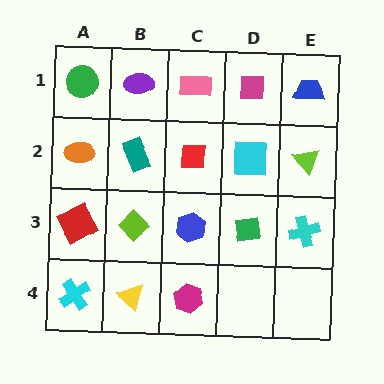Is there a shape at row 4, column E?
No, that cell is empty.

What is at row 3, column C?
A blue hexagon.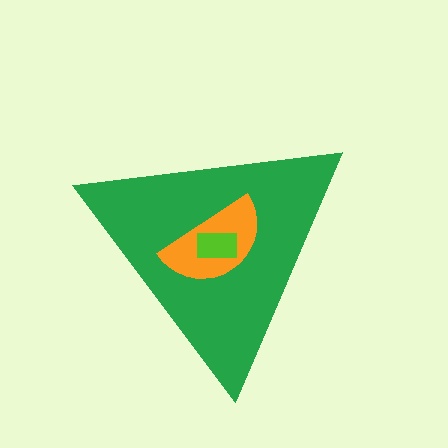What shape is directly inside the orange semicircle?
The lime rectangle.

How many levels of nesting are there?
3.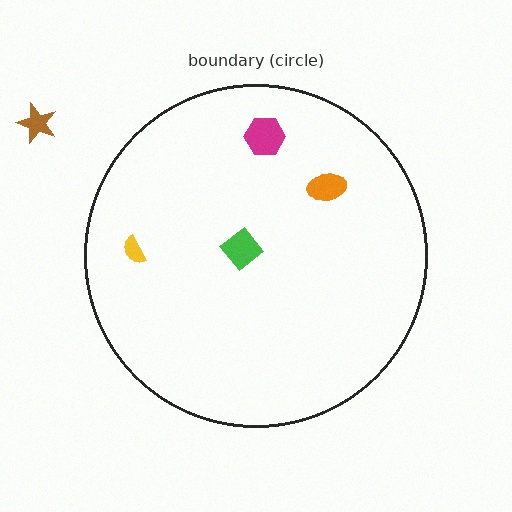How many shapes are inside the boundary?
4 inside, 1 outside.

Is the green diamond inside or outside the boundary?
Inside.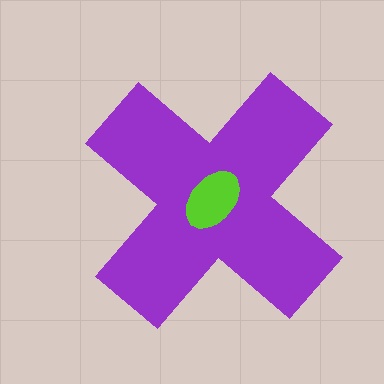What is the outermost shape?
The purple cross.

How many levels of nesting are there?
2.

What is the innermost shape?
The lime ellipse.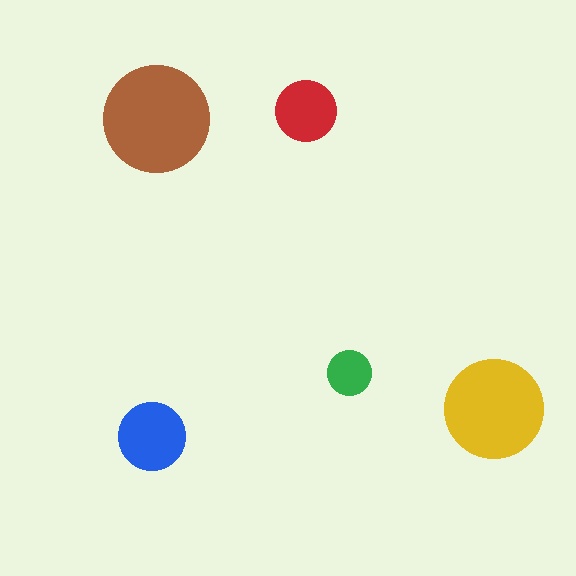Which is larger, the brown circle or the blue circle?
The brown one.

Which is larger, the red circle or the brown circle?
The brown one.